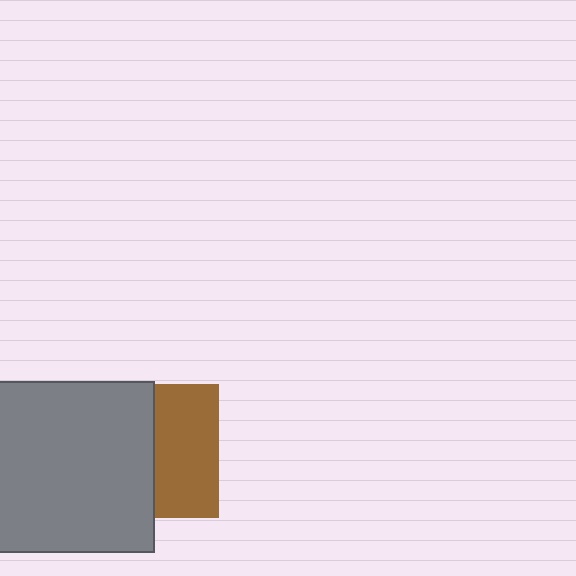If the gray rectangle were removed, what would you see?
You would see the complete brown square.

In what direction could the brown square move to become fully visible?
The brown square could move right. That would shift it out from behind the gray rectangle entirely.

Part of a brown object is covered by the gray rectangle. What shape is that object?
It is a square.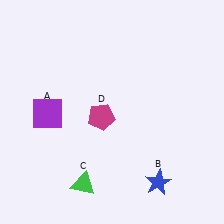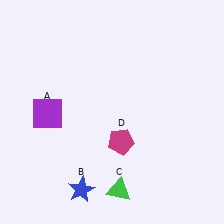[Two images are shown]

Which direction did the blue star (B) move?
The blue star (B) moved left.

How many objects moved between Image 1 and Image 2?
3 objects moved between the two images.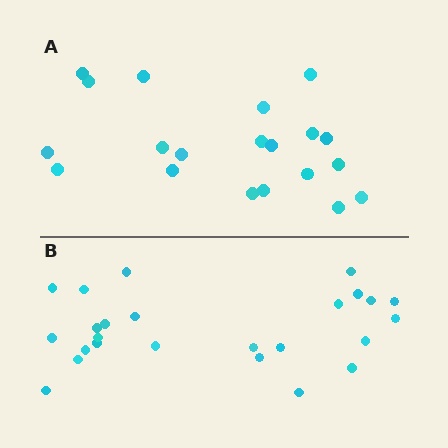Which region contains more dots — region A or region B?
Region B (the bottom region) has more dots.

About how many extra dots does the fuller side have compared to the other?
Region B has about 5 more dots than region A.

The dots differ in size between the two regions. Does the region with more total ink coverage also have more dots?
No. Region A has more total ink coverage because its dots are larger, but region B actually contains more individual dots. Total area can be misleading — the number of items is what matters here.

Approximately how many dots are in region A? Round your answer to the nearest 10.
About 20 dots.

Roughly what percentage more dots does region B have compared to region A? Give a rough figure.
About 25% more.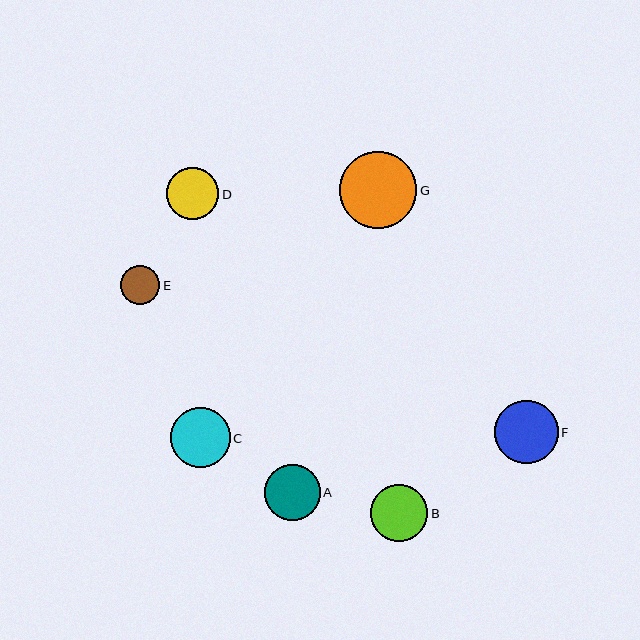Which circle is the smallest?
Circle E is the smallest with a size of approximately 39 pixels.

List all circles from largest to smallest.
From largest to smallest: G, F, C, B, A, D, E.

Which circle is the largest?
Circle G is the largest with a size of approximately 77 pixels.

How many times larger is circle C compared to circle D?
Circle C is approximately 1.1 times the size of circle D.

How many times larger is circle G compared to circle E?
Circle G is approximately 2.0 times the size of circle E.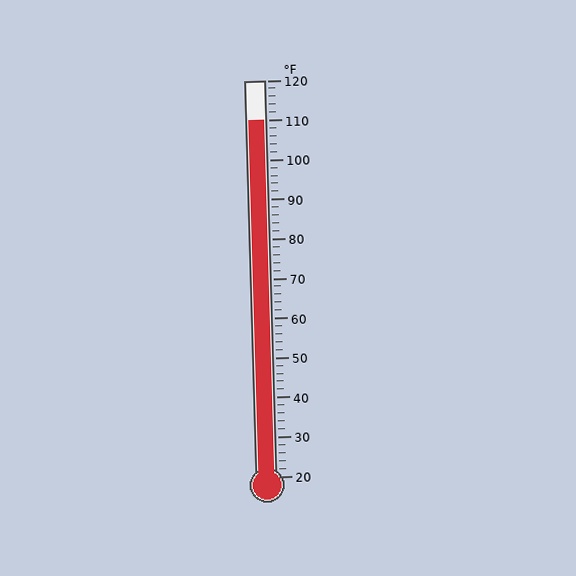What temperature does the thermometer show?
The thermometer shows approximately 110°F.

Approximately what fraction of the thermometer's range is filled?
The thermometer is filled to approximately 90% of its range.